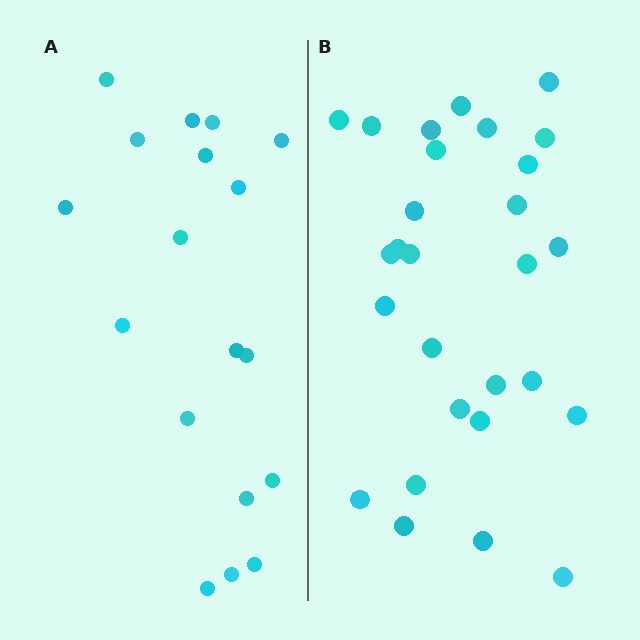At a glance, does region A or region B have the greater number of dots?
Region B (the right region) has more dots.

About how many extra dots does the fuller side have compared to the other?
Region B has roughly 10 or so more dots than region A.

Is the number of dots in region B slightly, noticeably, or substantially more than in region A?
Region B has substantially more. The ratio is roughly 1.6 to 1.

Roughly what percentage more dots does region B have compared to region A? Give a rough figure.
About 55% more.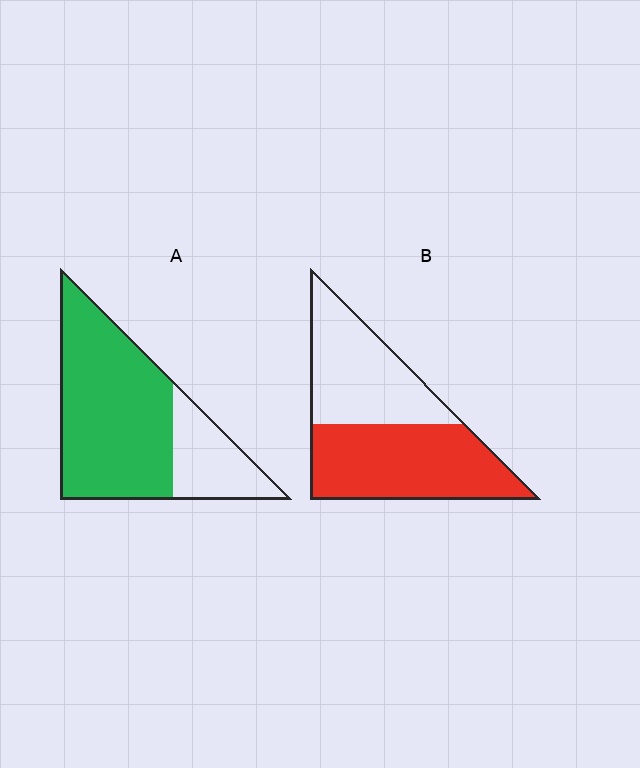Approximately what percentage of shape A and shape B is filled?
A is approximately 75% and B is approximately 55%.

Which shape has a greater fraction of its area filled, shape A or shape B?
Shape A.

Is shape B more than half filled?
Yes.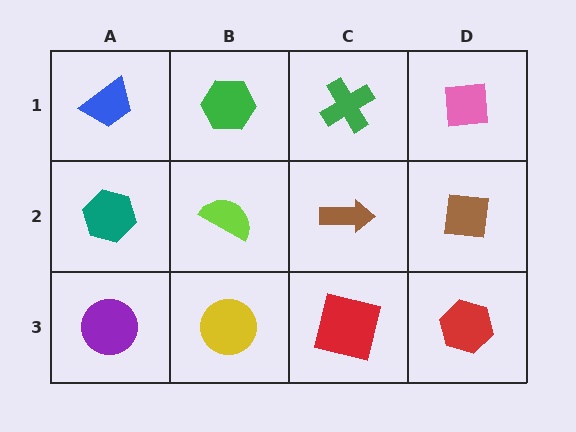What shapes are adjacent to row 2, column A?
A blue trapezoid (row 1, column A), a purple circle (row 3, column A), a lime semicircle (row 2, column B).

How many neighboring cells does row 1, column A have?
2.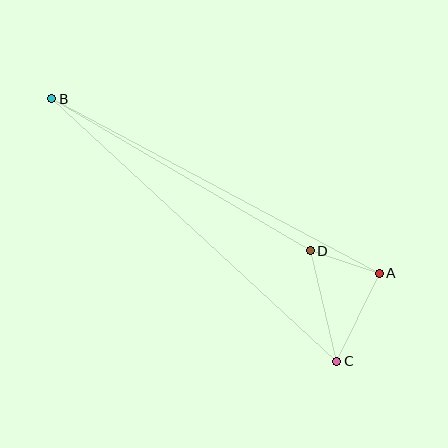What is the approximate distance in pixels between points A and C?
The distance between A and C is approximately 98 pixels.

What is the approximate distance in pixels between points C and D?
The distance between C and D is approximately 114 pixels.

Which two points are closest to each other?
Points A and D are closest to each other.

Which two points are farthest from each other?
Points B and C are farthest from each other.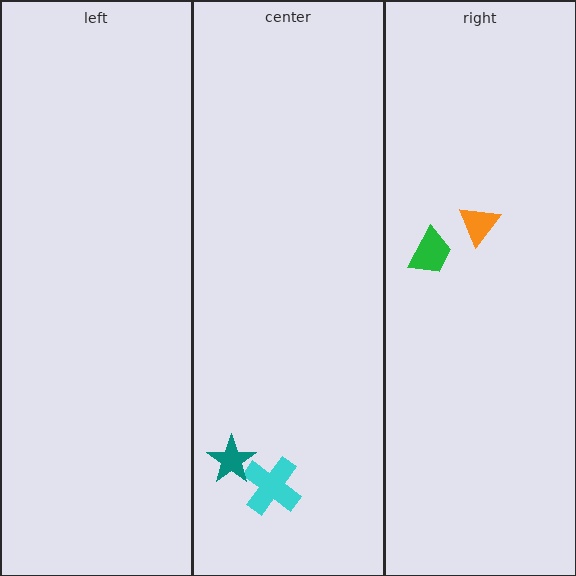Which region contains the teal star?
The center region.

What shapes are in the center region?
The cyan cross, the teal star.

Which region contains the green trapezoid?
The right region.